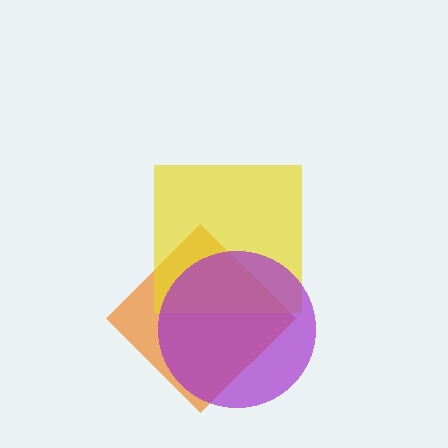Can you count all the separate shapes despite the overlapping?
Yes, there are 3 separate shapes.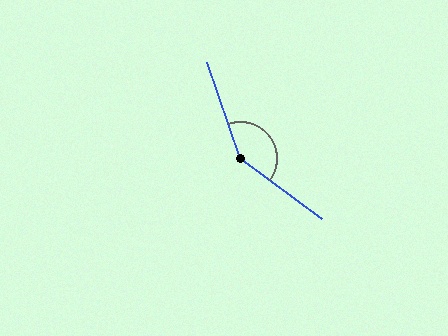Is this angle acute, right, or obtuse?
It is obtuse.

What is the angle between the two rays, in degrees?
Approximately 146 degrees.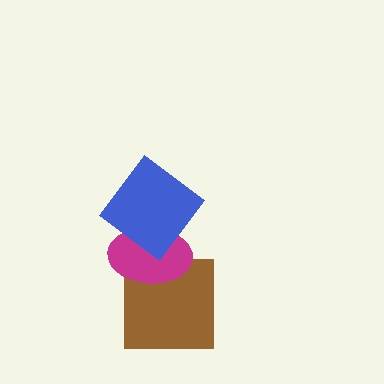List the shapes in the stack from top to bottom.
From top to bottom: the blue diamond, the magenta ellipse, the brown square.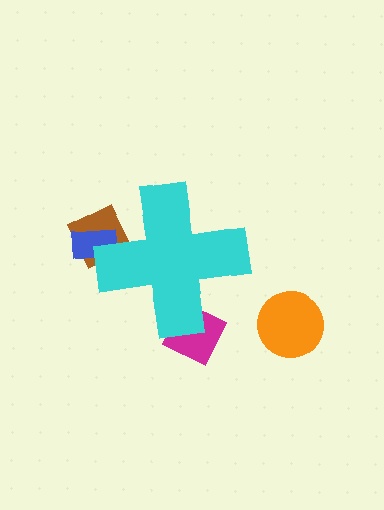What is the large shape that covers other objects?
A cyan cross.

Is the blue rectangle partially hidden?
Yes, the blue rectangle is partially hidden behind the cyan cross.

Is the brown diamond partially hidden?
Yes, the brown diamond is partially hidden behind the cyan cross.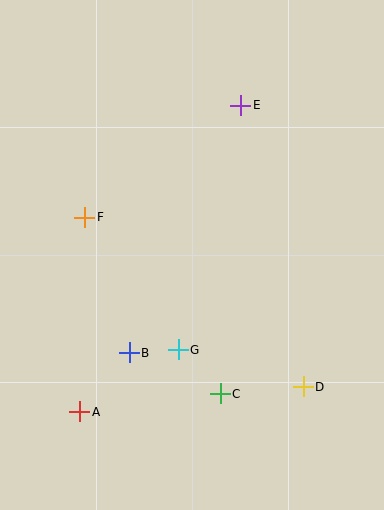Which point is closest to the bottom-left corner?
Point A is closest to the bottom-left corner.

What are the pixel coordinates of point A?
Point A is at (80, 412).